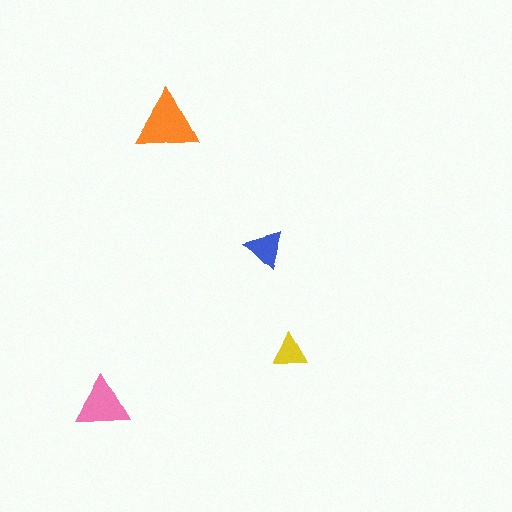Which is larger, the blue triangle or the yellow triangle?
The blue one.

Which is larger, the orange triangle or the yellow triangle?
The orange one.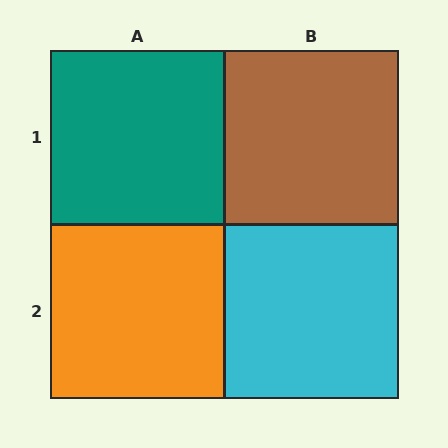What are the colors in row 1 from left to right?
Teal, brown.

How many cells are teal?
1 cell is teal.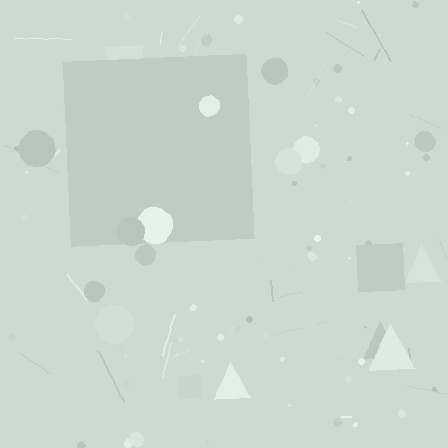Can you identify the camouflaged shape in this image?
The camouflaged shape is a square.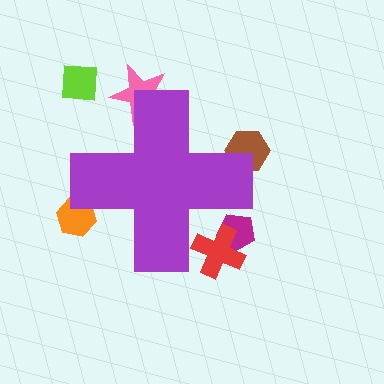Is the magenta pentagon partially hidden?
Yes, the magenta pentagon is partially hidden behind the purple cross.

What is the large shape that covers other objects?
A purple cross.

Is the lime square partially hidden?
No, the lime square is fully visible.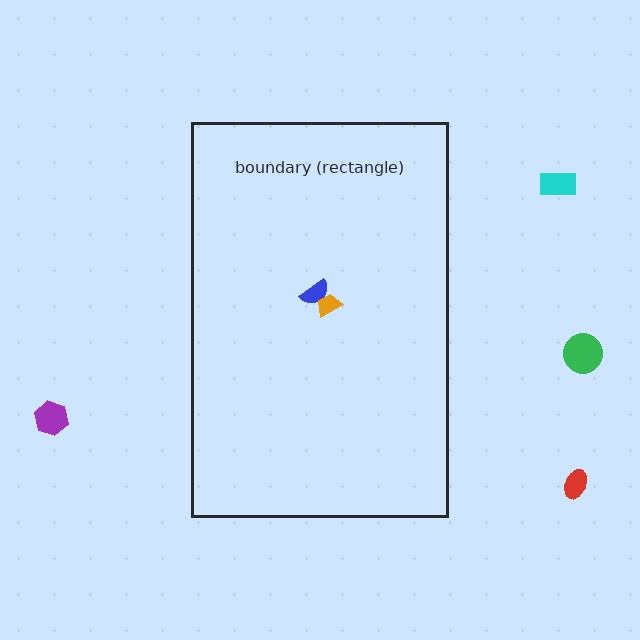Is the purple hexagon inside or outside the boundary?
Outside.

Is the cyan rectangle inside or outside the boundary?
Outside.